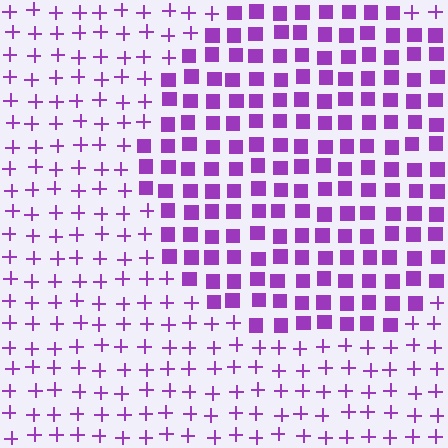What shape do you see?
I see a circle.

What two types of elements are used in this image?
The image uses squares inside the circle region and plus signs outside it.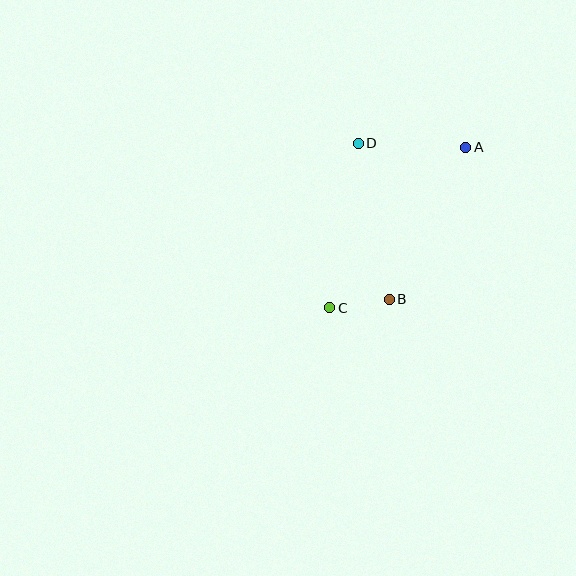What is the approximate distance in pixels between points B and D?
The distance between B and D is approximately 159 pixels.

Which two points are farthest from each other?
Points A and C are farthest from each other.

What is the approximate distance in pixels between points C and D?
The distance between C and D is approximately 167 pixels.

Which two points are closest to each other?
Points B and C are closest to each other.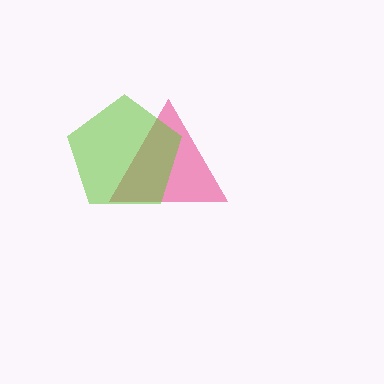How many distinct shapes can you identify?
There are 2 distinct shapes: a pink triangle, a lime pentagon.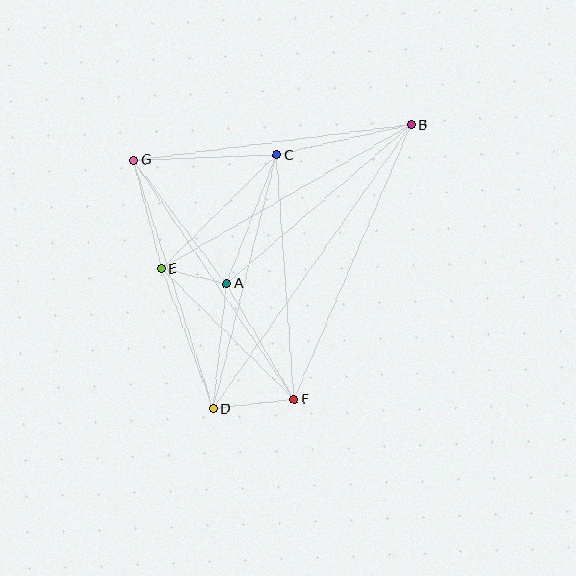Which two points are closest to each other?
Points A and E are closest to each other.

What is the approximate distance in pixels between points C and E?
The distance between C and E is approximately 162 pixels.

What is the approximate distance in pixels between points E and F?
The distance between E and F is approximately 186 pixels.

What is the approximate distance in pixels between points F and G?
The distance between F and G is approximately 289 pixels.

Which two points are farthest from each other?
Points B and D are farthest from each other.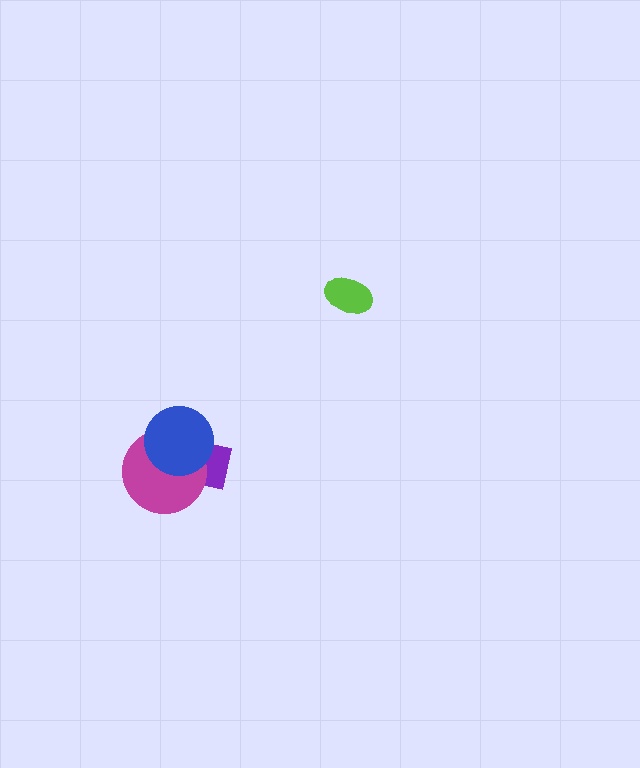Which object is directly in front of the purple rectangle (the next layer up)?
The magenta circle is directly in front of the purple rectangle.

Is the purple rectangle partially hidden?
Yes, it is partially covered by another shape.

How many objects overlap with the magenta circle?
2 objects overlap with the magenta circle.